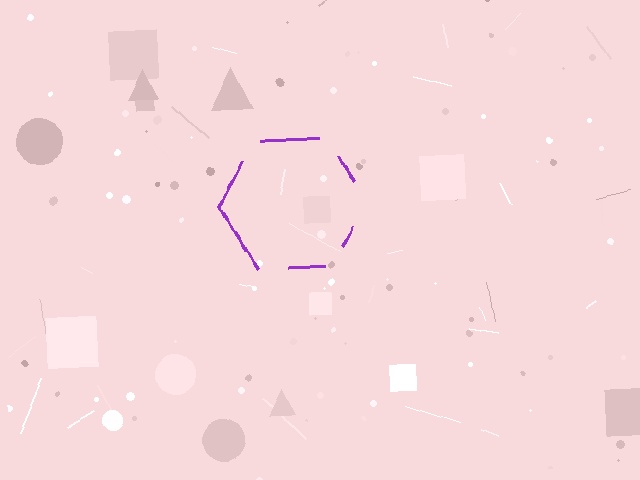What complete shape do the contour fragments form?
The contour fragments form a hexagon.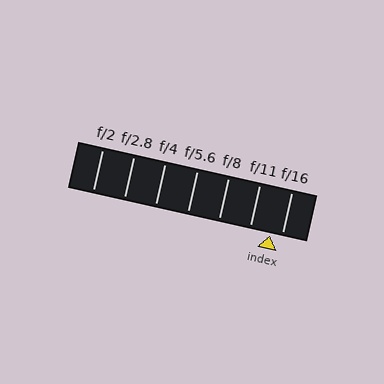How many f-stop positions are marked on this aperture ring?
There are 7 f-stop positions marked.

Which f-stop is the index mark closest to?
The index mark is closest to f/16.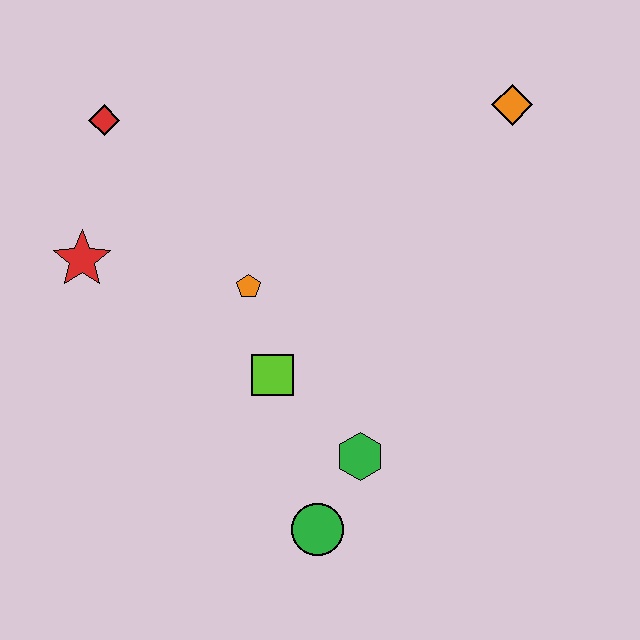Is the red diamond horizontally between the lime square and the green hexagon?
No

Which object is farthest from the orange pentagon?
The orange diamond is farthest from the orange pentagon.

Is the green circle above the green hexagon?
No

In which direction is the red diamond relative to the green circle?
The red diamond is above the green circle.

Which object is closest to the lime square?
The orange pentagon is closest to the lime square.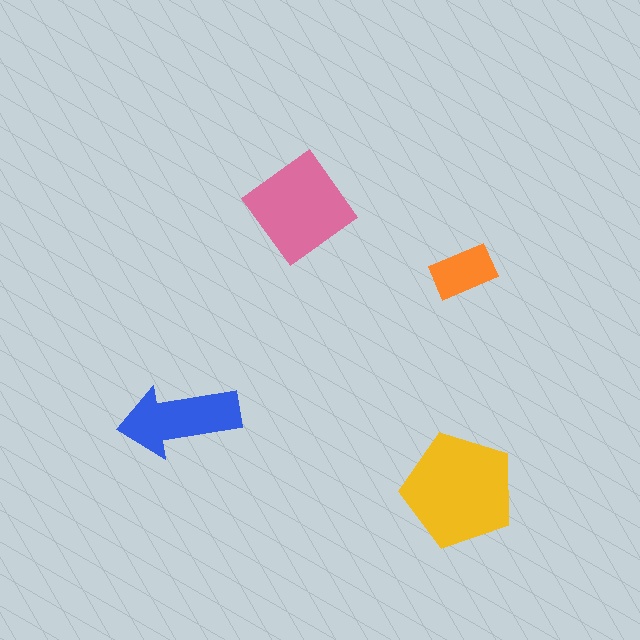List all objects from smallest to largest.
The orange rectangle, the blue arrow, the pink diamond, the yellow pentagon.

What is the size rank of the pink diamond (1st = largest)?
2nd.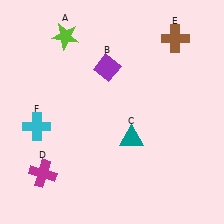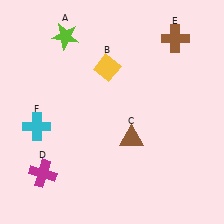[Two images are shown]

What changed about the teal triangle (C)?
In Image 1, C is teal. In Image 2, it changed to brown.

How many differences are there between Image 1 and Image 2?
There are 2 differences between the two images.